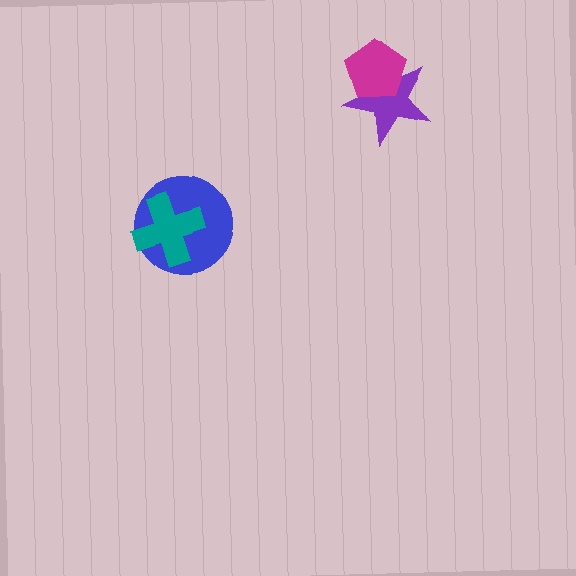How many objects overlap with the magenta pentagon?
1 object overlaps with the magenta pentagon.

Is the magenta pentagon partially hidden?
No, no other shape covers it.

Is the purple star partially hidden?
Yes, it is partially covered by another shape.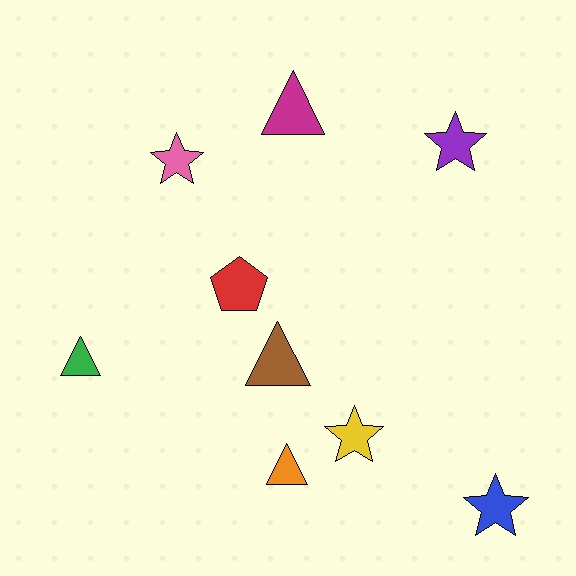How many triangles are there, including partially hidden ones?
There are 4 triangles.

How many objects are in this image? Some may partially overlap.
There are 9 objects.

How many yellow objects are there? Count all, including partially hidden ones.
There is 1 yellow object.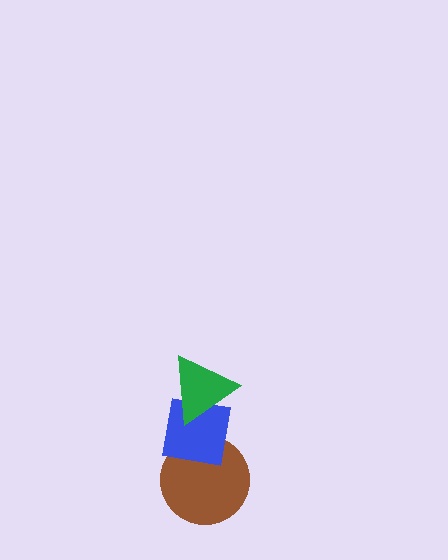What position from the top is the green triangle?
The green triangle is 1st from the top.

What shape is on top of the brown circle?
The blue square is on top of the brown circle.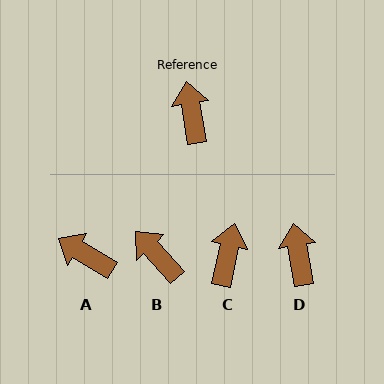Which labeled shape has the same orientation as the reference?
D.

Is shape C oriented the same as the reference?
No, it is off by about 22 degrees.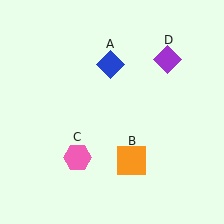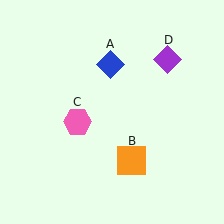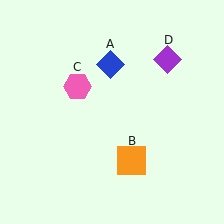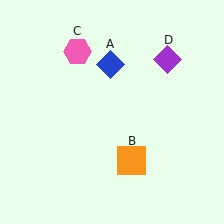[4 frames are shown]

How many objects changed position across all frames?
1 object changed position: pink hexagon (object C).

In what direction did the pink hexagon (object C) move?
The pink hexagon (object C) moved up.